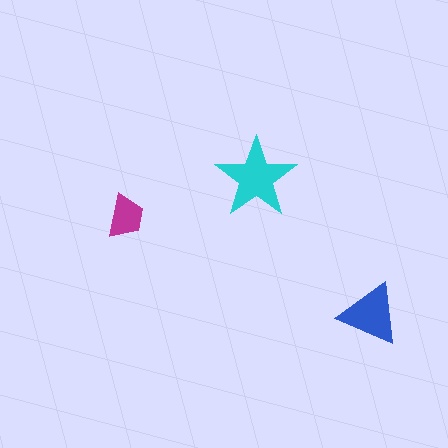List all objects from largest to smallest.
The cyan star, the blue triangle, the magenta trapezoid.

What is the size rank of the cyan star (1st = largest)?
1st.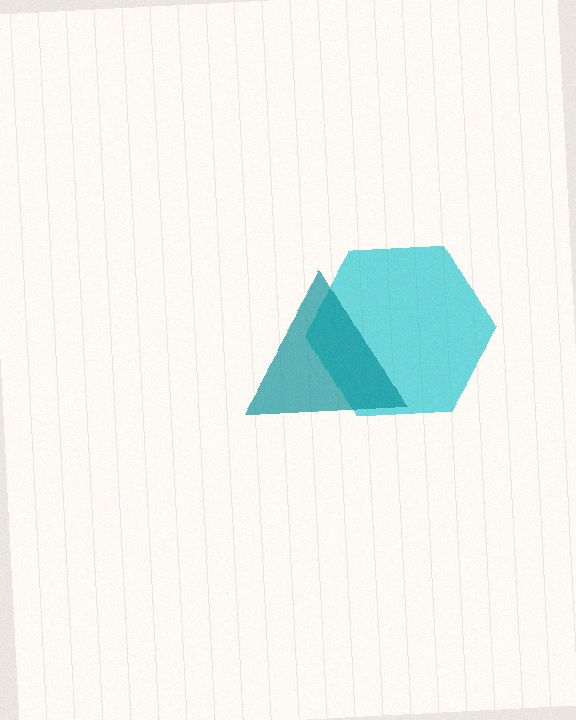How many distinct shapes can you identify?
There are 2 distinct shapes: a cyan hexagon, a teal triangle.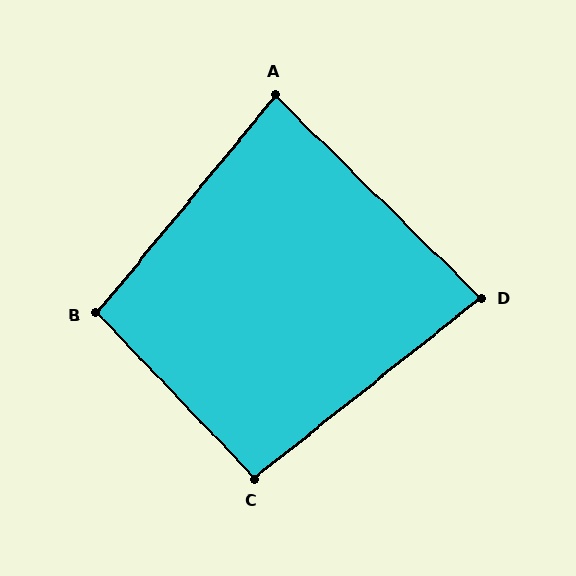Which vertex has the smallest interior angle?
D, at approximately 83 degrees.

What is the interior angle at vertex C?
Approximately 95 degrees (obtuse).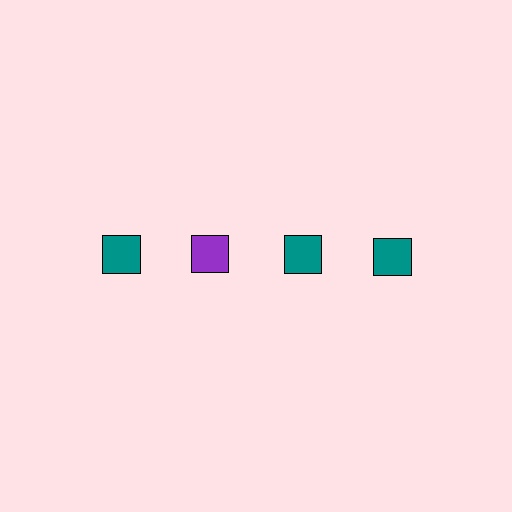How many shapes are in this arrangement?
There are 4 shapes arranged in a grid pattern.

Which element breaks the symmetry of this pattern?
The purple square in the top row, second from left column breaks the symmetry. All other shapes are teal squares.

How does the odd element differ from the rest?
It has a different color: purple instead of teal.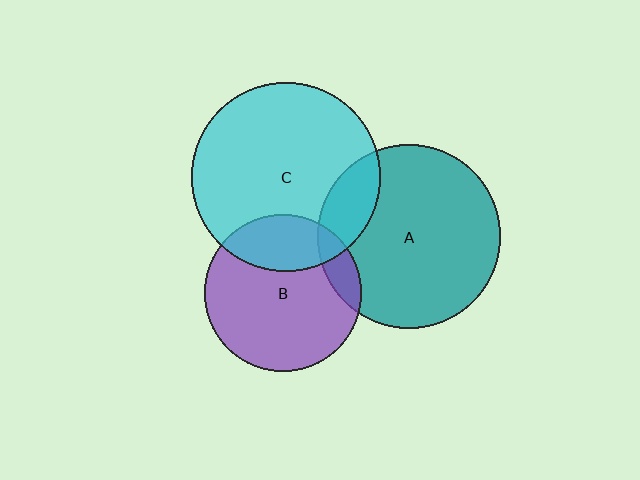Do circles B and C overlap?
Yes.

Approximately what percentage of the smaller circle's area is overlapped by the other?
Approximately 25%.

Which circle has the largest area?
Circle C (cyan).